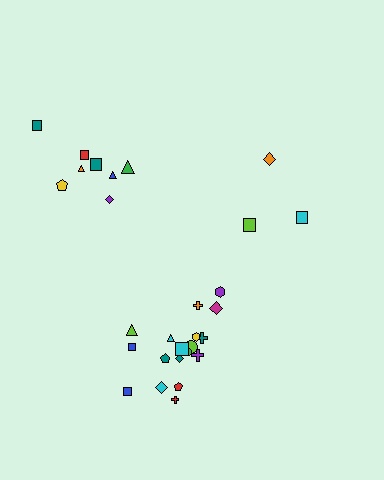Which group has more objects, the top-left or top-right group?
The top-left group.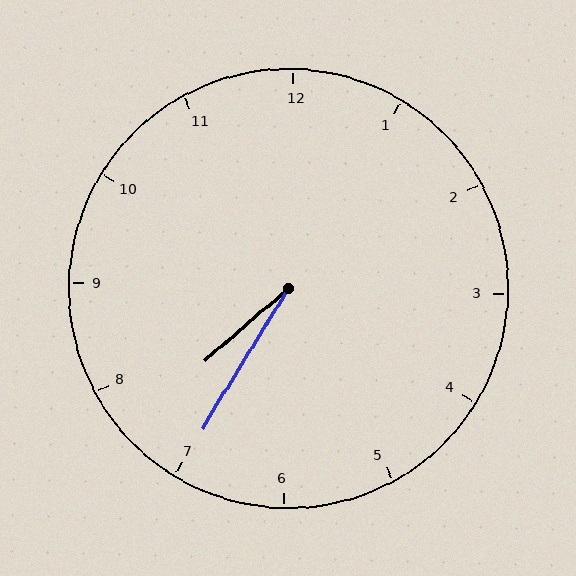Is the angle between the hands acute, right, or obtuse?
It is acute.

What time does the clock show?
7:35.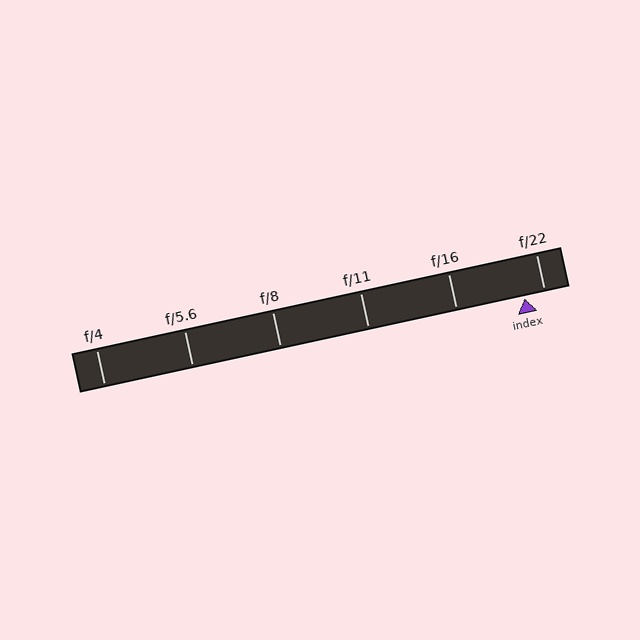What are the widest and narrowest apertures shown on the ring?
The widest aperture shown is f/4 and the narrowest is f/22.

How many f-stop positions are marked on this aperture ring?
There are 6 f-stop positions marked.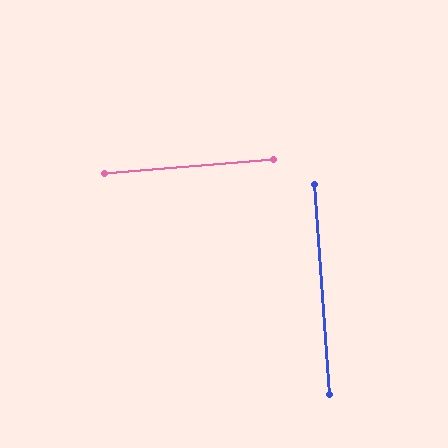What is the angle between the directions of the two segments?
Approximately 89 degrees.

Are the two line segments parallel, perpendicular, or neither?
Perpendicular — they meet at approximately 89°.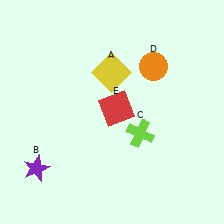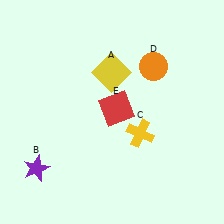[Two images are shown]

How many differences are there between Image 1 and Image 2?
There is 1 difference between the two images.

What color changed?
The cross (C) changed from lime in Image 1 to yellow in Image 2.